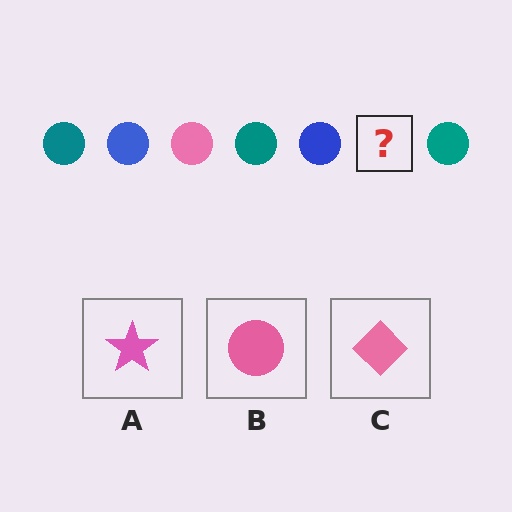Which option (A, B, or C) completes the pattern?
B.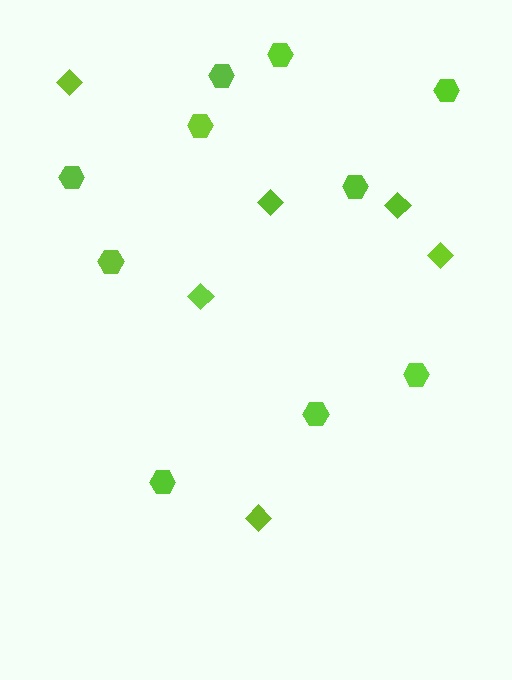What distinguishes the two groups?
There are 2 groups: one group of diamonds (6) and one group of hexagons (10).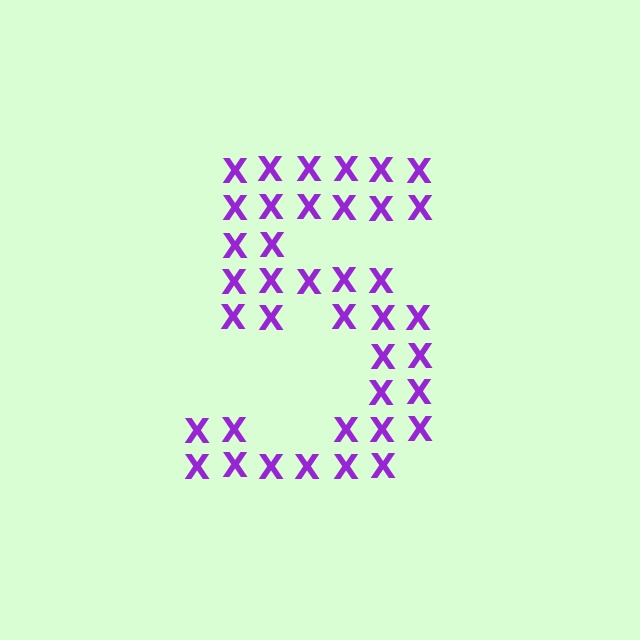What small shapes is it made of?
It is made of small letter X's.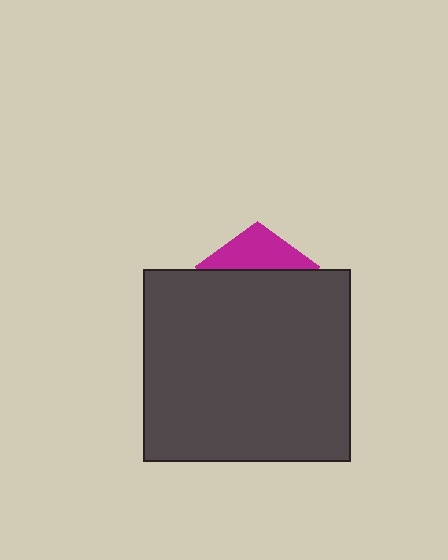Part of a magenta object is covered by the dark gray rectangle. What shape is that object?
It is a pentagon.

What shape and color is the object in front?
The object in front is a dark gray rectangle.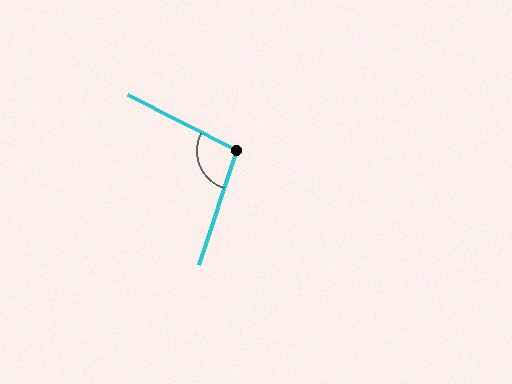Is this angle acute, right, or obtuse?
It is obtuse.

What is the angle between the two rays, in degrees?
Approximately 99 degrees.